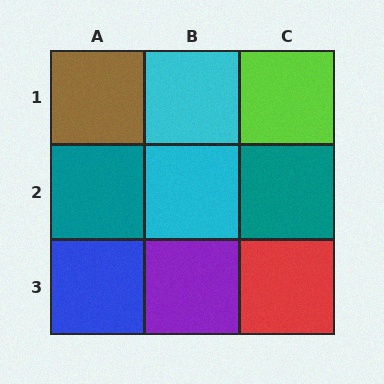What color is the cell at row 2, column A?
Teal.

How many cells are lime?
1 cell is lime.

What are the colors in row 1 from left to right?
Brown, cyan, lime.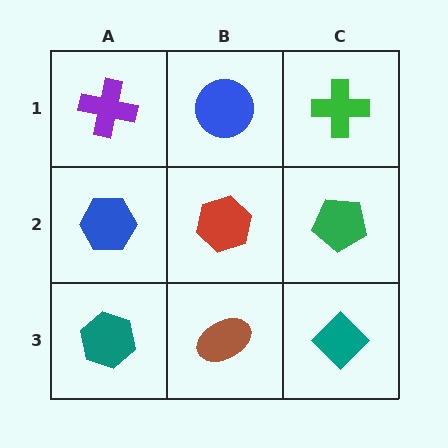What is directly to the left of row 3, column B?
A teal hexagon.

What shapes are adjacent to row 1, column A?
A blue hexagon (row 2, column A), a blue circle (row 1, column B).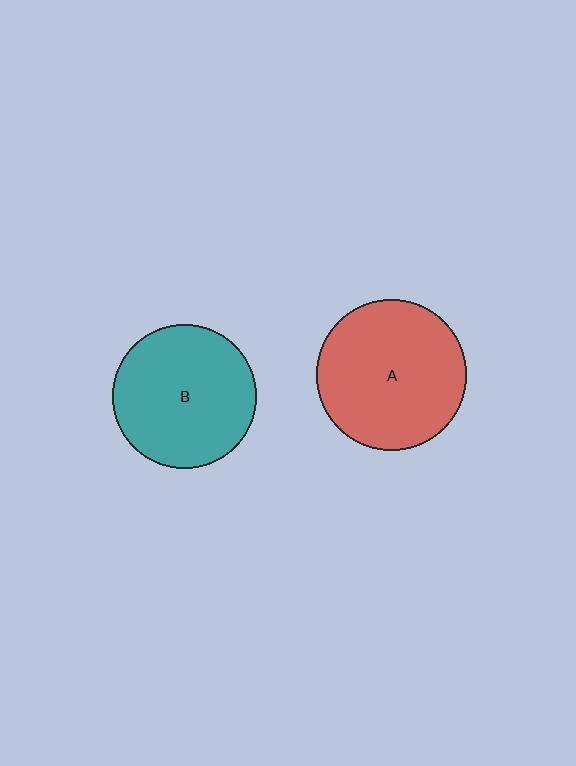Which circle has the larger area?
Circle A (red).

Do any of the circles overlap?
No, none of the circles overlap.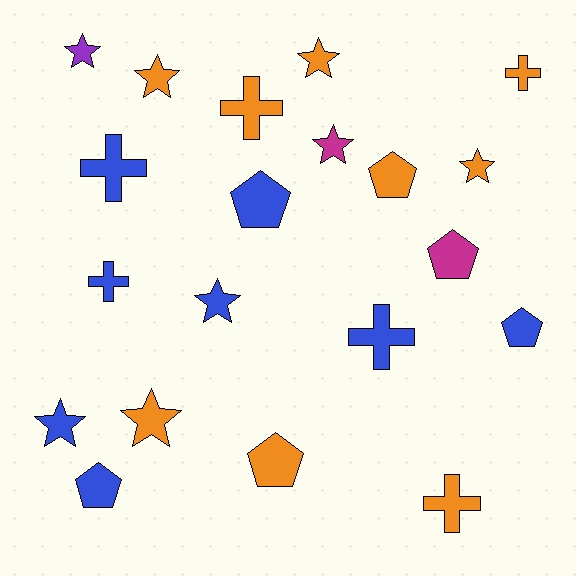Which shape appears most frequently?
Star, with 8 objects.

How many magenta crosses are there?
There are no magenta crosses.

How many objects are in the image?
There are 20 objects.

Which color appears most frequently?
Orange, with 9 objects.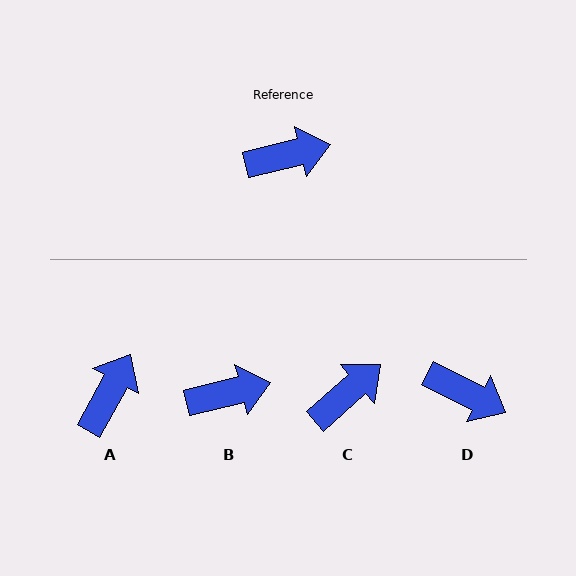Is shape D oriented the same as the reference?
No, it is off by about 41 degrees.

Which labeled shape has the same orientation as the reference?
B.